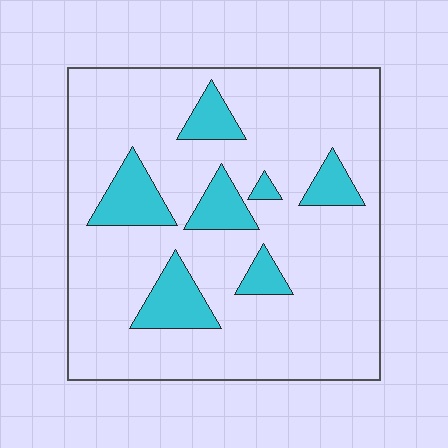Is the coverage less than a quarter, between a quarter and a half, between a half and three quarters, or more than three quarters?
Less than a quarter.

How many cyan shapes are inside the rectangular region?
7.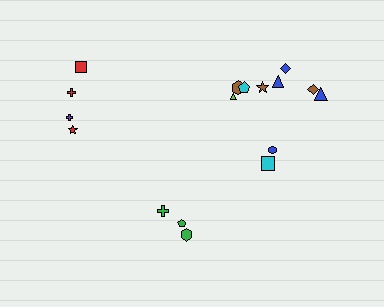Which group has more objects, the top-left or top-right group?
The top-right group.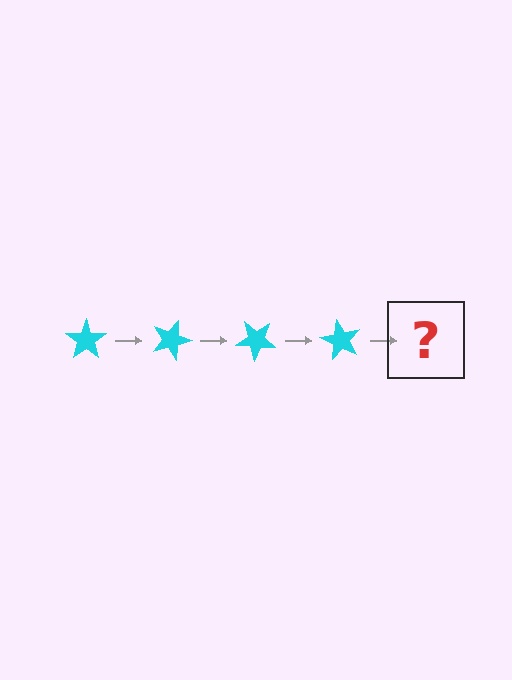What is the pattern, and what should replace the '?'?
The pattern is that the star rotates 20 degrees each step. The '?' should be a cyan star rotated 80 degrees.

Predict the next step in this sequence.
The next step is a cyan star rotated 80 degrees.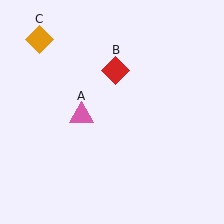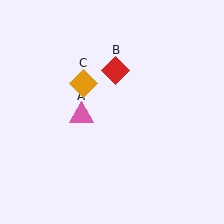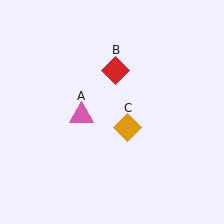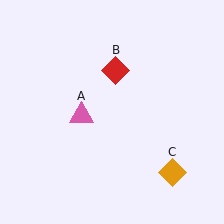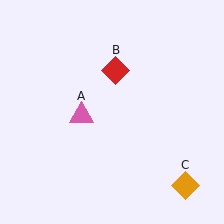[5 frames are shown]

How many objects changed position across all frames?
1 object changed position: orange diamond (object C).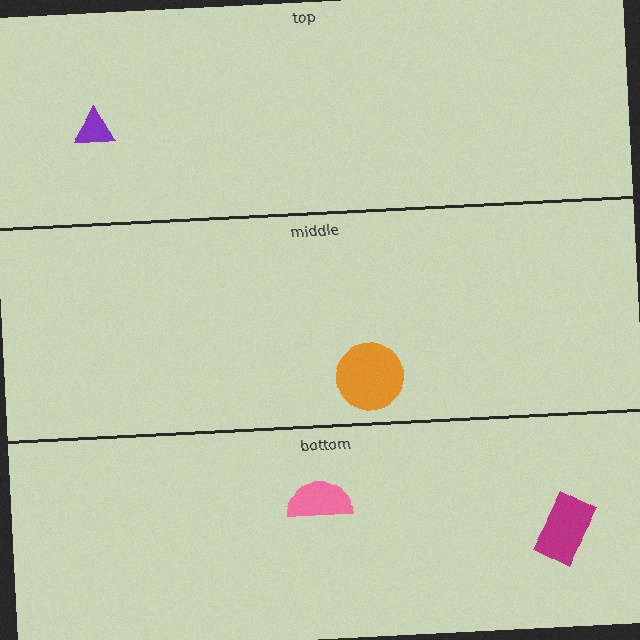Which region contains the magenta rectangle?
The bottom region.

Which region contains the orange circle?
The middle region.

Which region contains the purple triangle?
The top region.